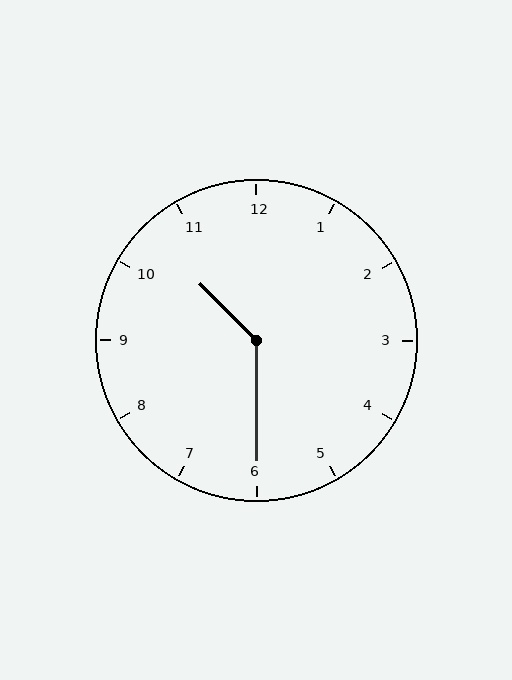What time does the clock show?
10:30.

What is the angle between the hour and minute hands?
Approximately 135 degrees.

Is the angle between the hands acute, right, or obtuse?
It is obtuse.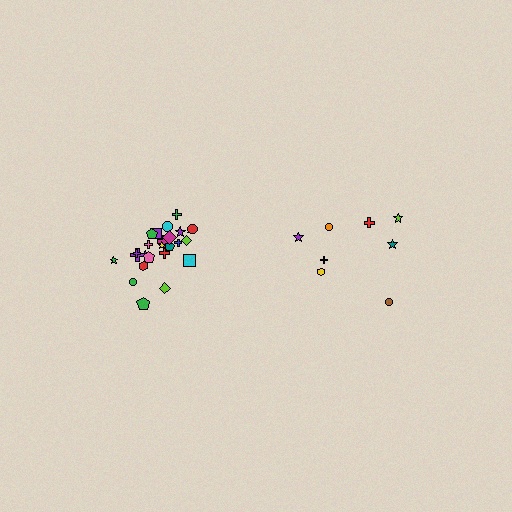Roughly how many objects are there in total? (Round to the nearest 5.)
Roughly 35 objects in total.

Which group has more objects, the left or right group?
The left group.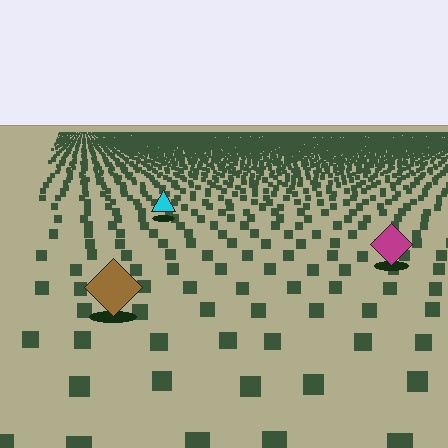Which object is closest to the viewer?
The brown diamond is closest. The texture marks near it are larger and more spread out.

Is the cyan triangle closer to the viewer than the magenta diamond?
No. The magenta diamond is closer — you can tell from the texture gradient: the ground texture is coarser near it.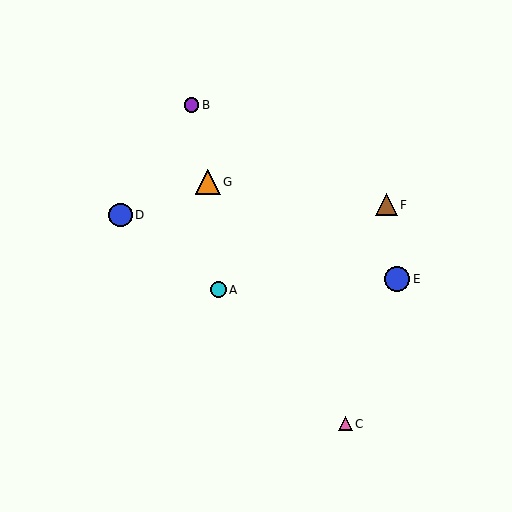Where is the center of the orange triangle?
The center of the orange triangle is at (208, 182).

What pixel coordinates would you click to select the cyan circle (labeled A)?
Click at (218, 290) to select the cyan circle A.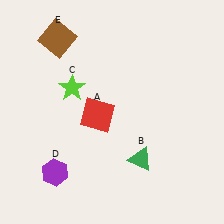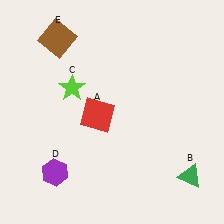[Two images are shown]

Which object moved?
The green triangle (B) moved right.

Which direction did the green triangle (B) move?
The green triangle (B) moved right.